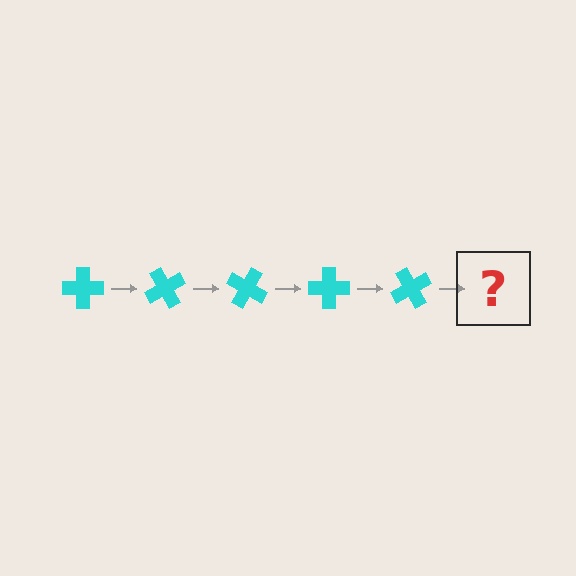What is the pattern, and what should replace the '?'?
The pattern is that the cross rotates 60 degrees each step. The '?' should be a cyan cross rotated 300 degrees.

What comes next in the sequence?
The next element should be a cyan cross rotated 300 degrees.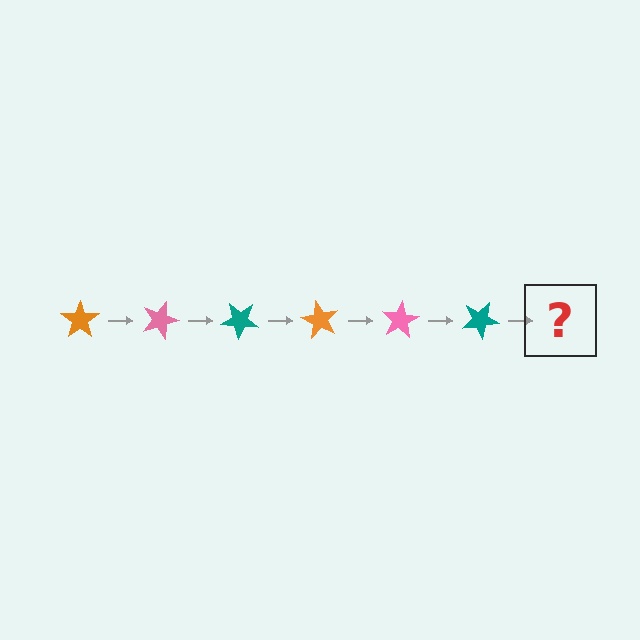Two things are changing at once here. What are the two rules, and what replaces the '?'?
The two rules are that it rotates 20 degrees each step and the color cycles through orange, pink, and teal. The '?' should be an orange star, rotated 120 degrees from the start.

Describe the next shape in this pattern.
It should be an orange star, rotated 120 degrees from the start.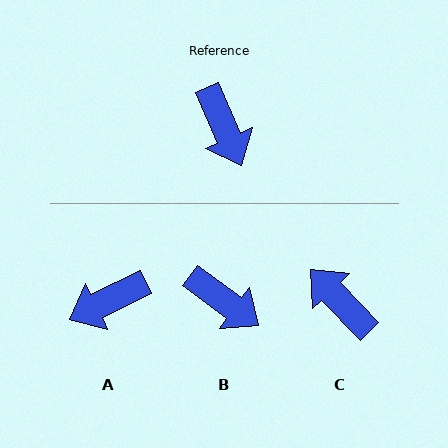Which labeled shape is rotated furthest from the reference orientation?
C, about 160 degrees away.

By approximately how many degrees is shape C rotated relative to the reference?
Approximately 160 degrees clockwise.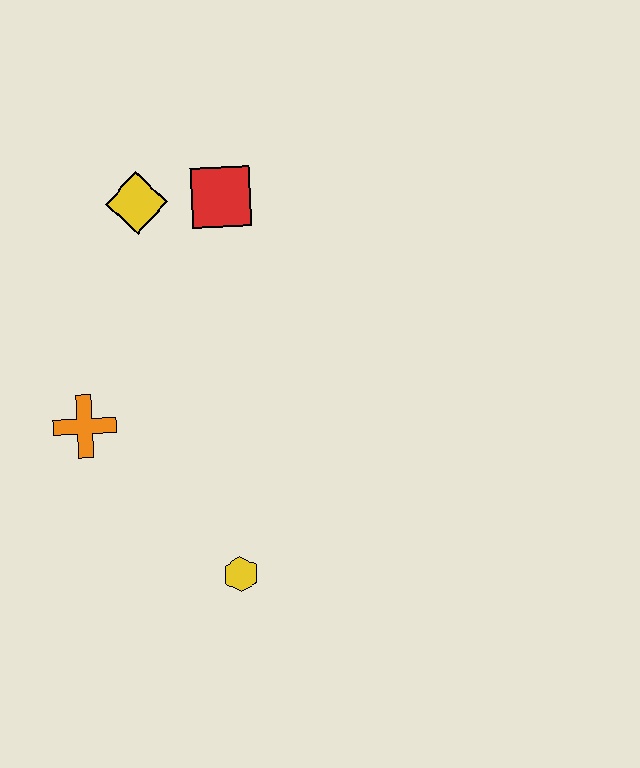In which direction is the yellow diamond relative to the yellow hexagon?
The yellow diamond is above the yellow hexagon.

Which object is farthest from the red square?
The yellow hexagon is farthest from the red square.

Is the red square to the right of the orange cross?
Yes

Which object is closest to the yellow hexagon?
The orange cross is closest to the yellow hexagon.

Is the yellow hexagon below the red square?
Yes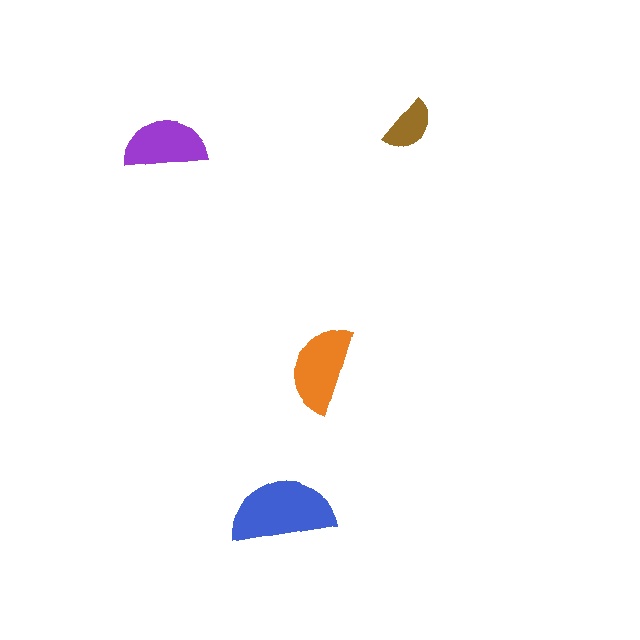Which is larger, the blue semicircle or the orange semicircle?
The blue one.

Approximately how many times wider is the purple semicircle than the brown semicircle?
About 1.5 times wider.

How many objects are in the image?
There are 4 objects in the image.